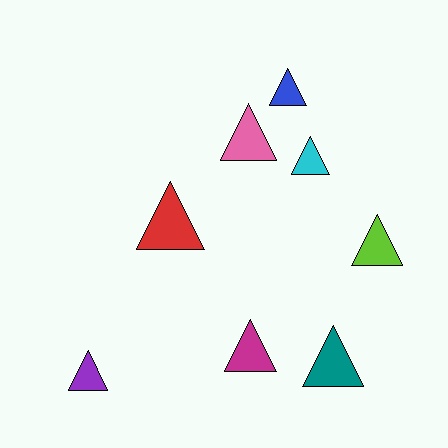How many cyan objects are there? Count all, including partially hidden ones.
There is 1 cyan object.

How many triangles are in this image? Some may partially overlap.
There are 8 triangles.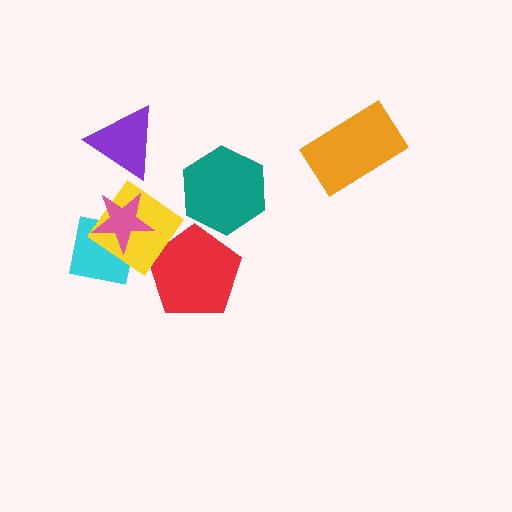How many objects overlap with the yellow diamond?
3 objects overlap with the yellow diamond.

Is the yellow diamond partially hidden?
Yes, it is partially covered by another shape.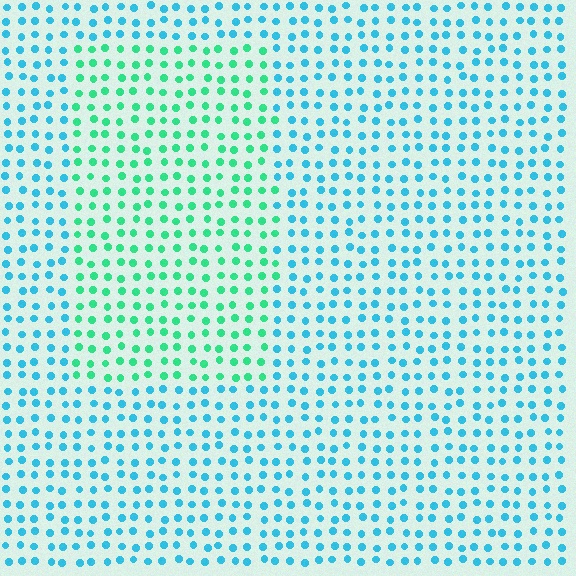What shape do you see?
I see a rectangle.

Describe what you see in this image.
The image is filled with small cyan elements in a uniform arrangement. A rectangle-shaped region is visible where the elements are tinted to a slightly different hue, forming a subtle color boundary.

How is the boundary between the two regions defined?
The boundary is defined purely by a slight shift in hue (about 42 degrees). Spacing, size, and orientation are identical on both sides.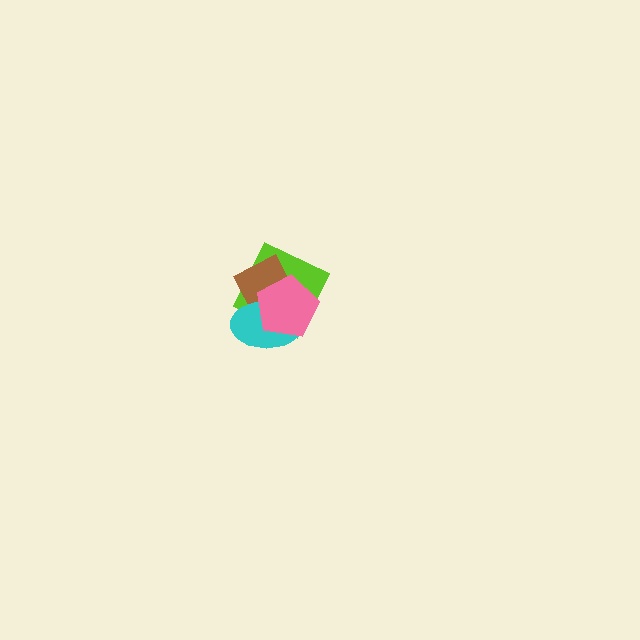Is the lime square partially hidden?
Yes, it is partially covered by another shape.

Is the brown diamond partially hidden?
Yes, it is partially covered by another shape.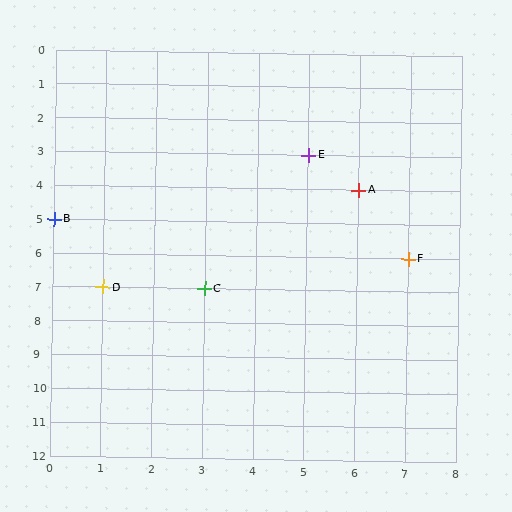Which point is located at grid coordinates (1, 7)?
Point D is at (1, 7).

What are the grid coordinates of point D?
Point D is at grid coordinates (1, 7).